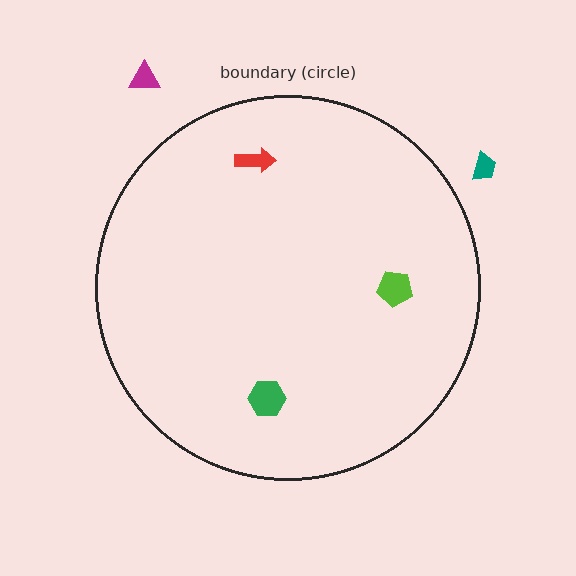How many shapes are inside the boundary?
3 inside, 2 outside.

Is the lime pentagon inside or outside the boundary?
Inside.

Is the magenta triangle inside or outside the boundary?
Outside.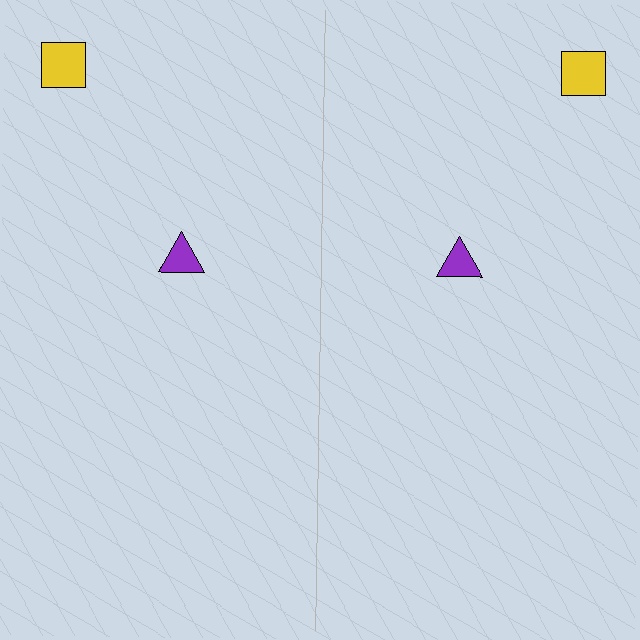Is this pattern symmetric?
Yes, this pattern has bilateral (reflection) symmetry.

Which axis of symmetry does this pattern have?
The pattern has a vertical axis of symmetry running through the center of the image.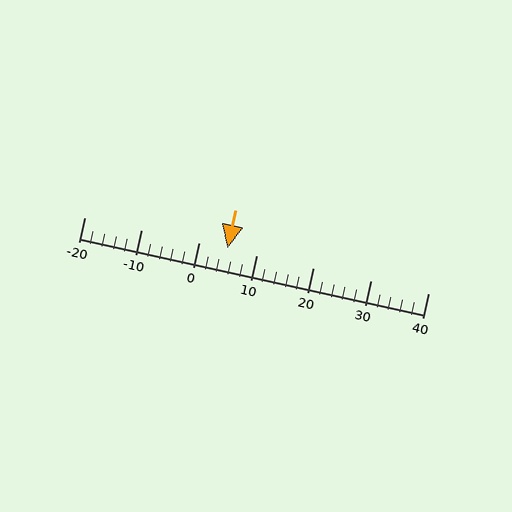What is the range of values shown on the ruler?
The ruler shows values from -20 to 40.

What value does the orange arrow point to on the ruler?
The orange arrow points to approximately 5.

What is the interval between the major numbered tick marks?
The major tick marks are spaced 10 units apart.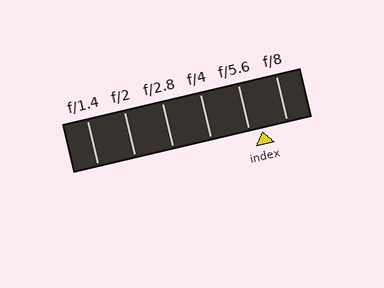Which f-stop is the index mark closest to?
The index mark is closest to f/5.6.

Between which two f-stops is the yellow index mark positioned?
The index mark is between f/5.6 and f/8.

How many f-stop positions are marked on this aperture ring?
There are 6 f-stop positions marked.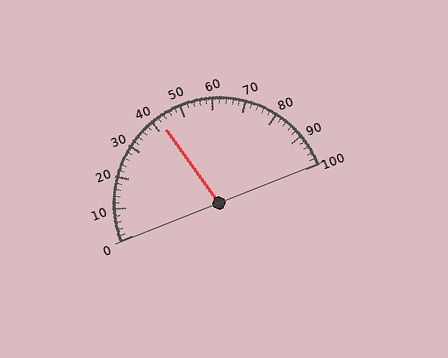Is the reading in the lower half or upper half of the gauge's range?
The reading is in the lower half of the range (0 to 100).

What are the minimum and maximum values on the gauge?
The gauge ranges from 0 to 100.